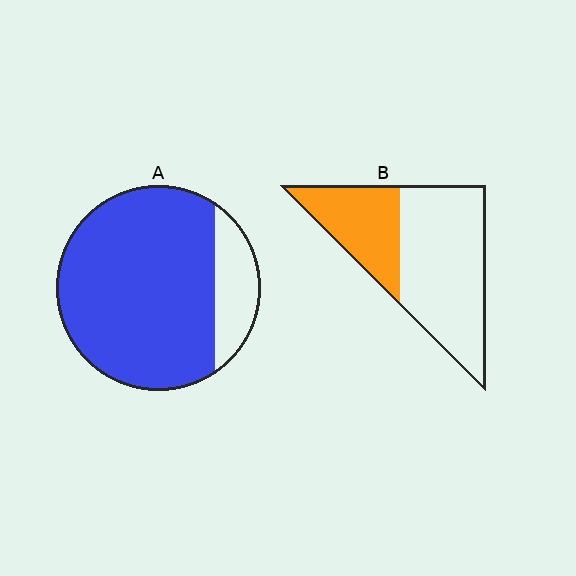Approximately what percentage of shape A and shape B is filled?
A is approximately 85% and B is approximately 35%.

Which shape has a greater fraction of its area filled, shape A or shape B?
Shape A.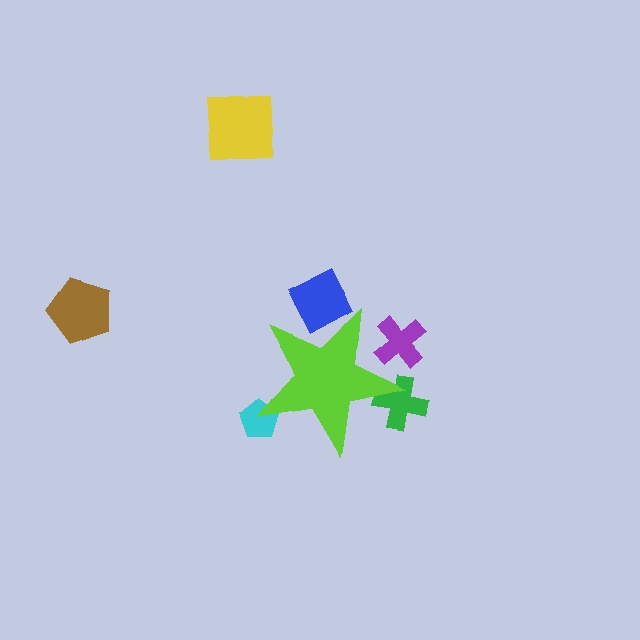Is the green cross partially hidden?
Yes, the green cross is partially hidden behind the lime star.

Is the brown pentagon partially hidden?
No, the brown pentagon is fully visible.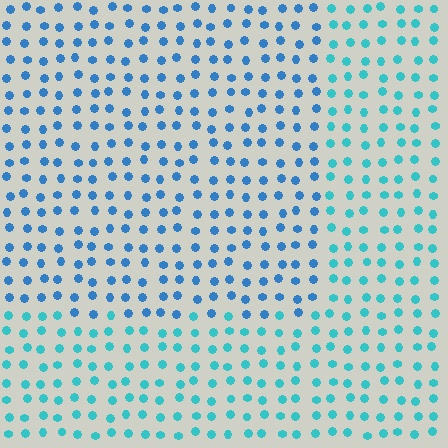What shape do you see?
I see a rectangle.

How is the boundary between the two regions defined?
The boundary is defined purely by a slight shift in hue (about 29 degrees). Spacing, size, and orientation are identical on both sides.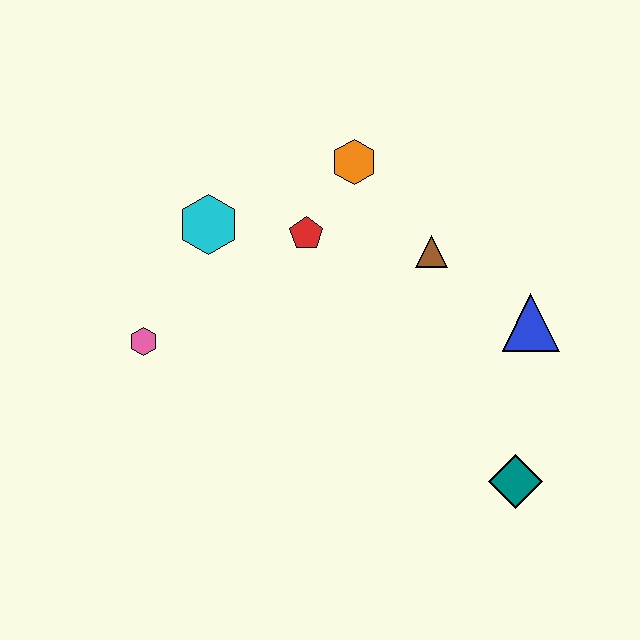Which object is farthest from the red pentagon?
The teal diamond is farthest from the red pentagon.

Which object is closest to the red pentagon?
The orange hexagon is closest to the red pentagon.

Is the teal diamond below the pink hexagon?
Yes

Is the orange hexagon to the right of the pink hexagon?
Yes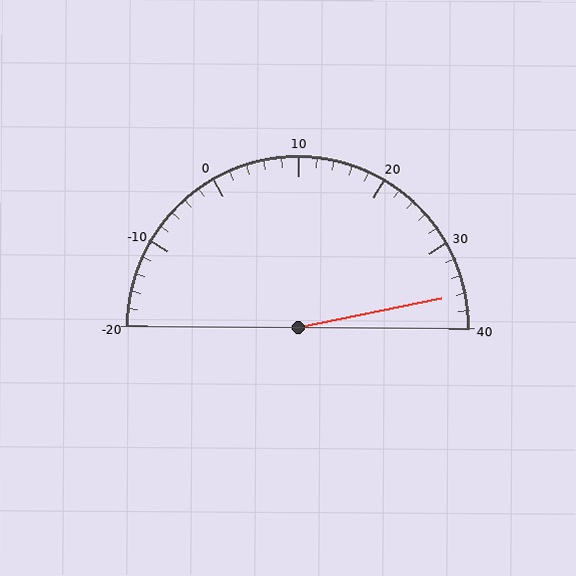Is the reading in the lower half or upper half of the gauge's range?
The reading is in the upper half of the range (-20 to 40).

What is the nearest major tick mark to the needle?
The nearest major tick mark is 40.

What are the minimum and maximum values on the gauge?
The gauge ranges from -20 to 40.